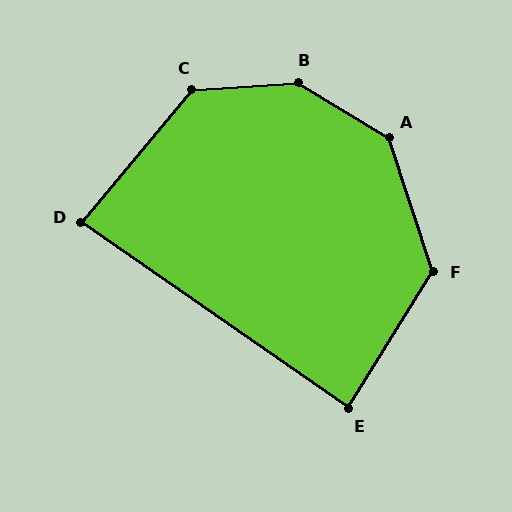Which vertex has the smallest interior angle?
D, at approximately 85 degrees.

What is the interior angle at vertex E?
Approximately 87 degrees (approximately right).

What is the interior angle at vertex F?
Approximately 130 degrees (obtuse).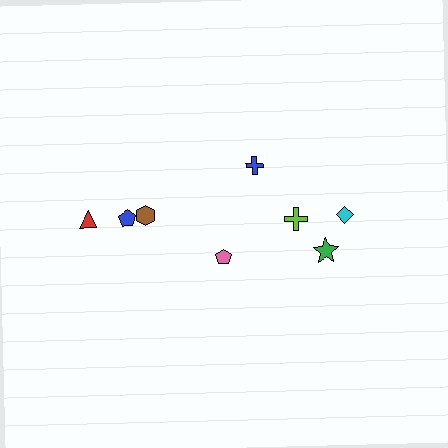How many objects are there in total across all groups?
There are 8 objects.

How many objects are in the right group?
There are 5 objects.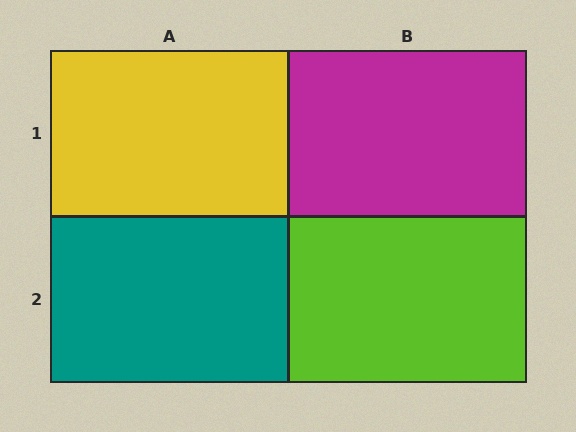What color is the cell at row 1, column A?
Yellow.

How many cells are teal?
1 cell is teal.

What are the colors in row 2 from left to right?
Teal, lime.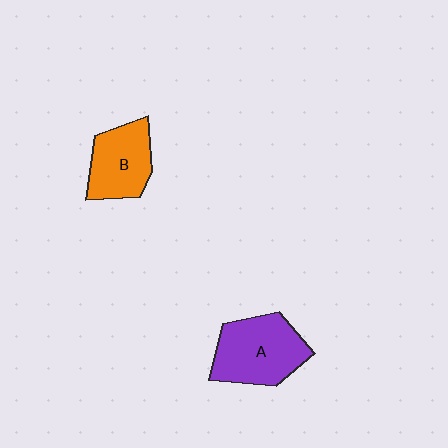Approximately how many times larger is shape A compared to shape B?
Approximately 1.3 times.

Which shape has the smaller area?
Shape B (orange).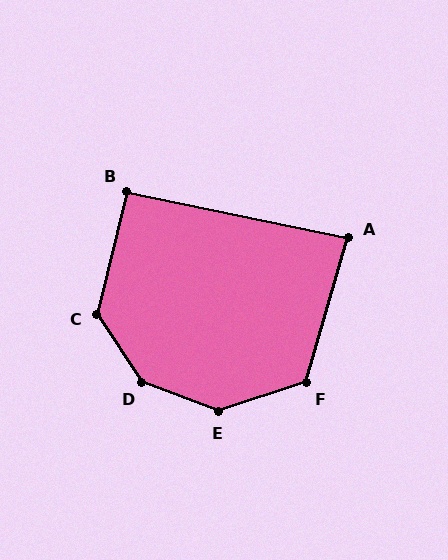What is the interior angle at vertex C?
Approximately 133 degrees (obtuse).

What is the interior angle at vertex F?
Approximately 124 degrees (obtuse).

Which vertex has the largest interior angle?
D, at approximately 144 degrees.